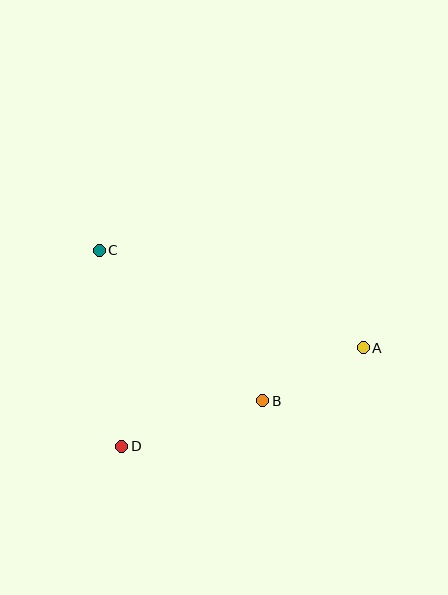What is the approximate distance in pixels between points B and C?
The distance between B and C is approximately 222 pixels.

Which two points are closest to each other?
Points A and B are closest to each other.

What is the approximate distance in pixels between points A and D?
The distance between A and D is approximately 261 pixels.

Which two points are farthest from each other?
Points A and C are farthest from each other.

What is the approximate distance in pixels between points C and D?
The distance between C and D is approximately 197 pixels.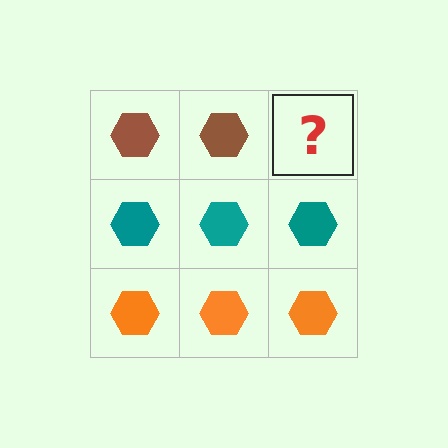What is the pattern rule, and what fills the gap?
The rule is that each row has a consistent color. The gap should be filled with a brown hexagon.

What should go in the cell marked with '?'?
The missing cell should contain a brown hexagon.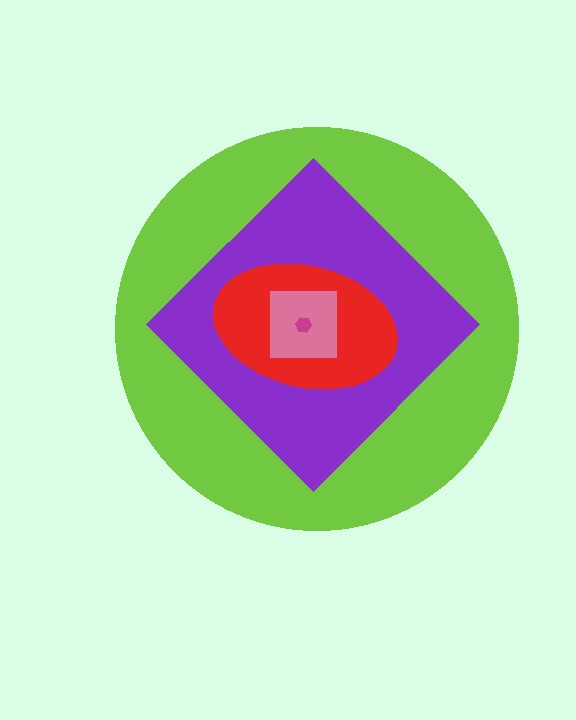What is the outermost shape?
The lime circle.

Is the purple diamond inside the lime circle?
Yes.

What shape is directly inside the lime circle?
The purple diamond.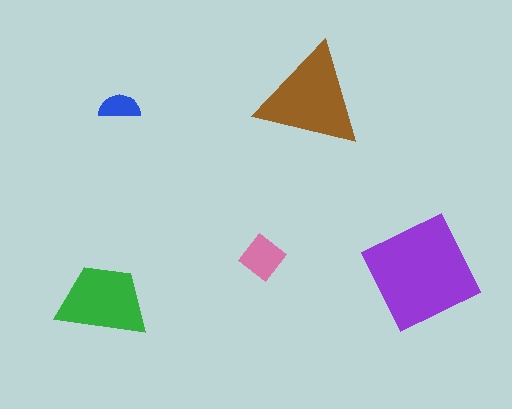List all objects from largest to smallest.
The purple square, the brown triangle, the green trapezoid, the pink diamond, the blue semicircle.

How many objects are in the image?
There are 5 objects in the image.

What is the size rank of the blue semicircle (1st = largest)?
5th.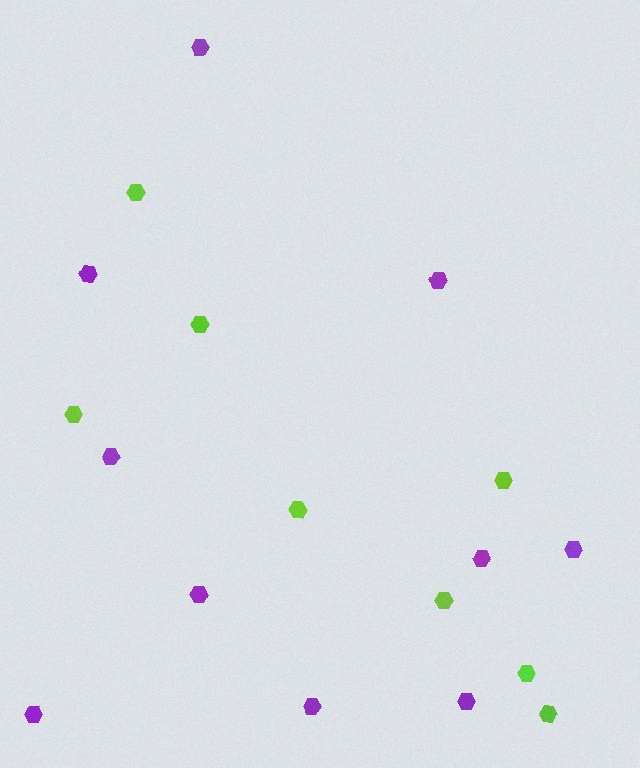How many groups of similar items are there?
There are 2 groups: one group of purple hexagons (10) and one group of lime hexagons (8).